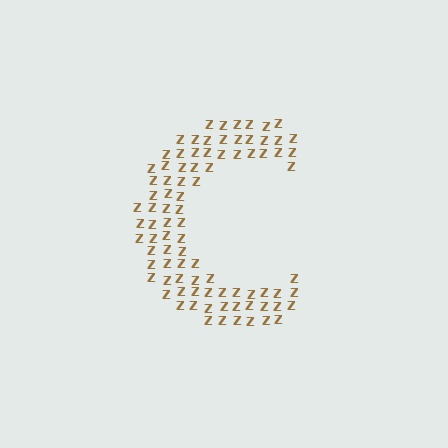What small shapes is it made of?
It is made of small letter Z's.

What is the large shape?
The large shape is the letter C.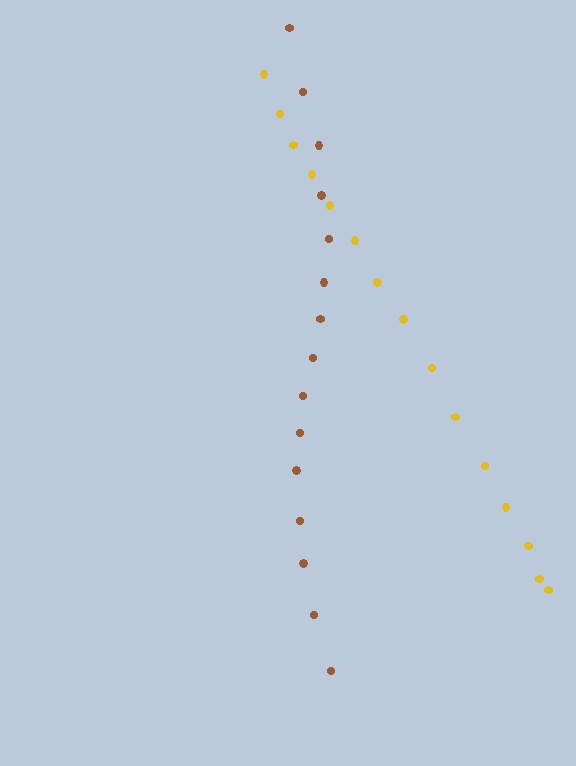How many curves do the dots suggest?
There are 2 distinct paths.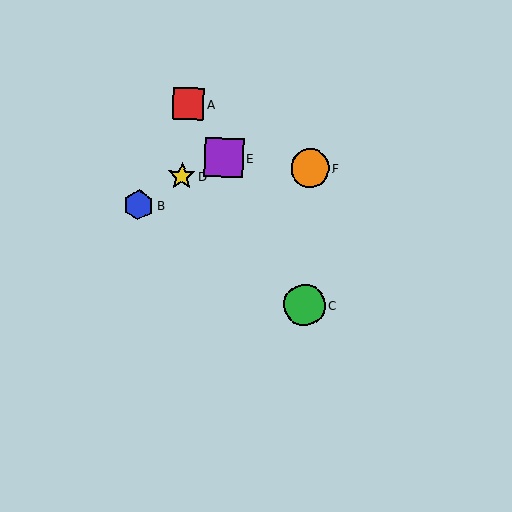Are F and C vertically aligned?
Yes, both are at x≈310.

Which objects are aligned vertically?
Objects C, F are aligned vertically.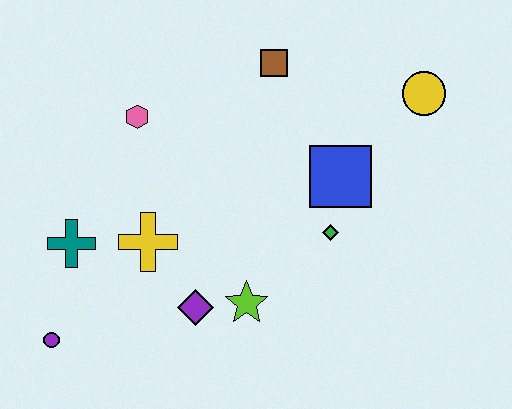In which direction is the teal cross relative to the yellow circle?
The teal cross is to the left of the yellow circle.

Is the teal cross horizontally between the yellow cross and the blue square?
No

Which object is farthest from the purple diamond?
The yellow circle is farthest from the purple diamond.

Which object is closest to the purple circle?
The teal cross is closest to the purple circle.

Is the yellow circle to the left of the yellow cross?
No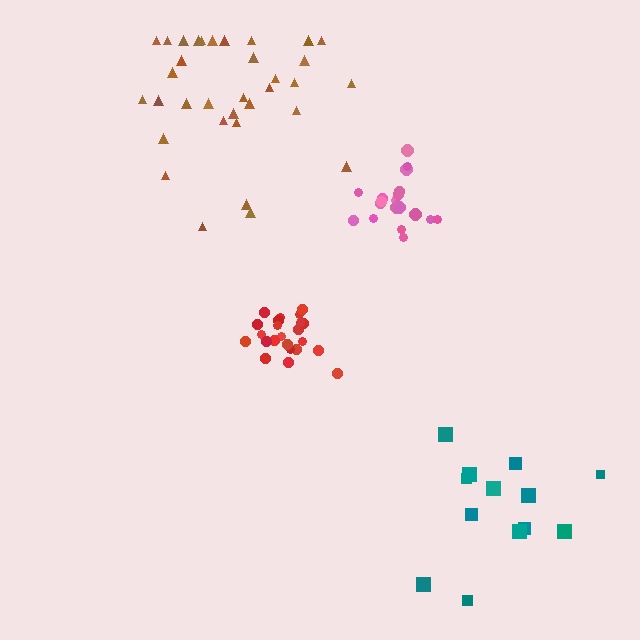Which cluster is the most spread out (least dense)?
Teal.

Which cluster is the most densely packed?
Red.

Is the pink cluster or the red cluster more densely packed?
Red.